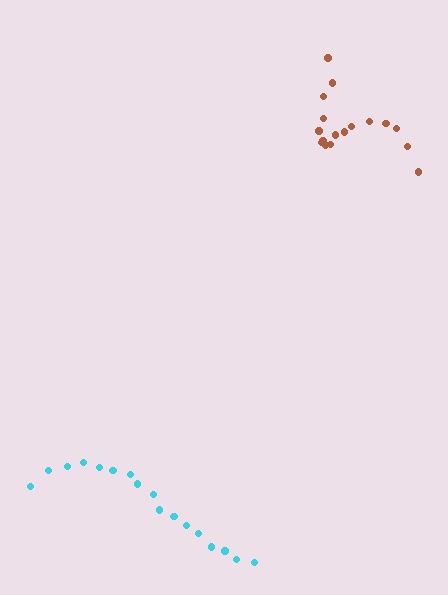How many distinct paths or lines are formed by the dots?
There are 2 distinct paths.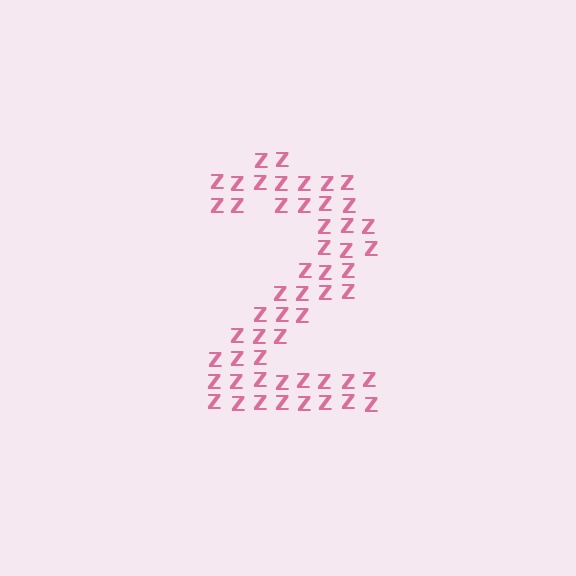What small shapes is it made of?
It is made of small letter Z's.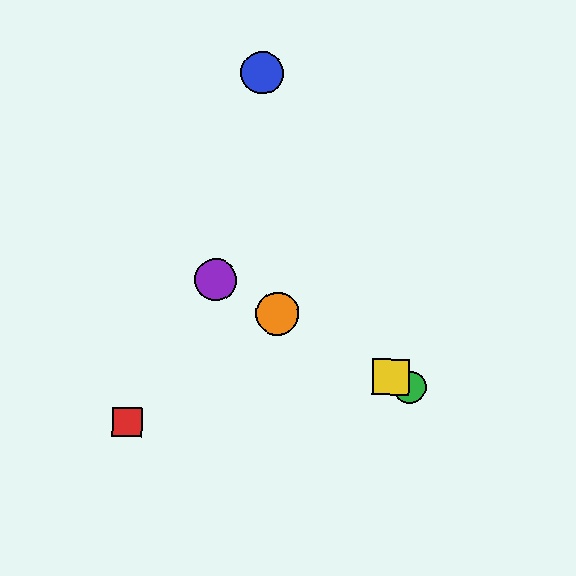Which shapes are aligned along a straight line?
The green circle, the yellow square, the purple circle, the orange circle are aligned along a straight line.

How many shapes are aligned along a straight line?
4 shapes (the green circle, the yellow square, the purple circle, the orange circle) are aligned along a straight line.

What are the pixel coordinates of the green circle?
The green circle is at (411, 388).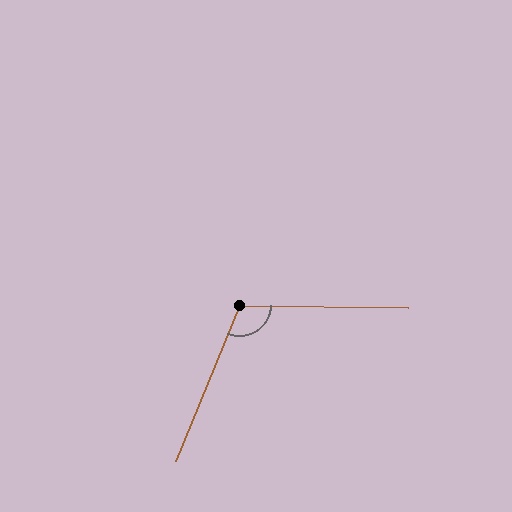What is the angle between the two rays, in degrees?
Approximately 112 degrees.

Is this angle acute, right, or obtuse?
It is obtuse.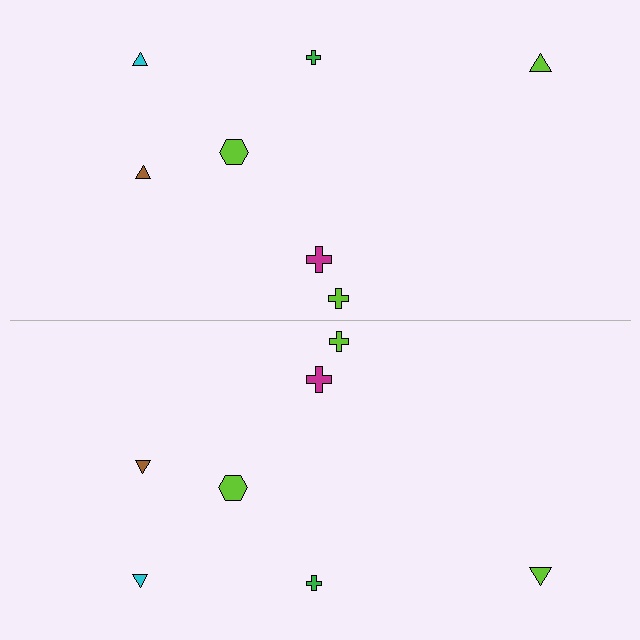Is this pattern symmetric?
Yes, this pattern has bilateral (reflection) symmetry.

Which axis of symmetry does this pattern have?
The pattern has a horizontal axis of symmetry running through the center of the image.